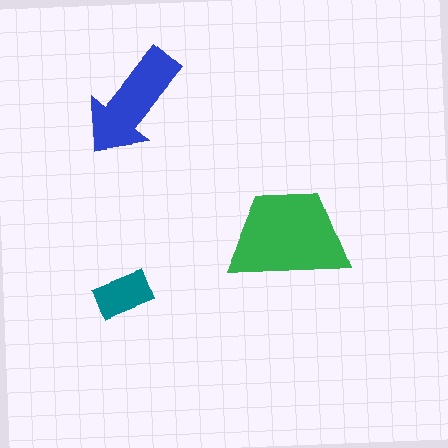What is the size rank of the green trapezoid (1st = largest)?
1st.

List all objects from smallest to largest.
The teal rectangle, the blue arrow, the green trapezoid.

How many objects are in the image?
There are 3 objects in the image.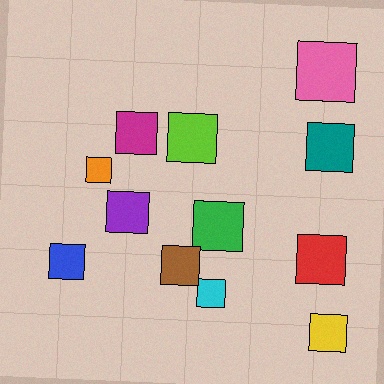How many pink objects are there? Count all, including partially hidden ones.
There is 1 pink object.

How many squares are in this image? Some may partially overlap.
There are 12 squares.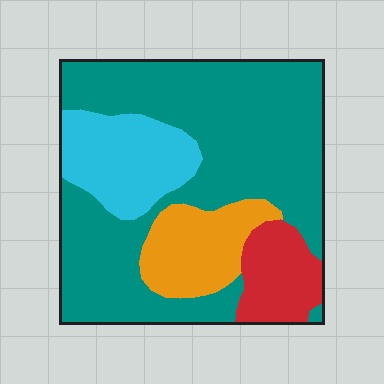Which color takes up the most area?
Teal, at roughly 60%.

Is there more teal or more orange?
Teal.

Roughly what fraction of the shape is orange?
Orange takes up less than a quarter of the shape.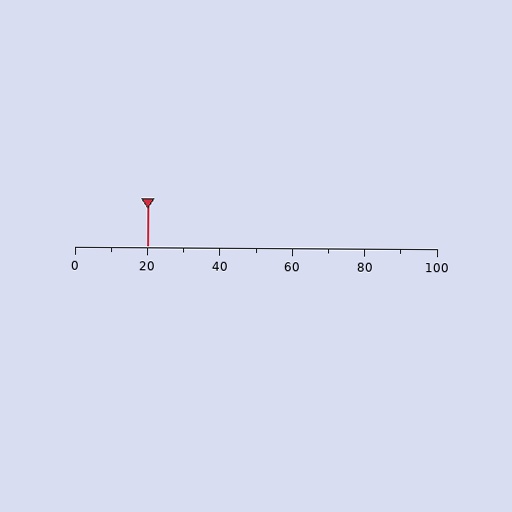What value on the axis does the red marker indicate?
The marker indicates approximately 20.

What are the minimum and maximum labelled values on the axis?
The axis runs from 0 to 100.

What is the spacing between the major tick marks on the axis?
The major ticks are spaced 20 apart.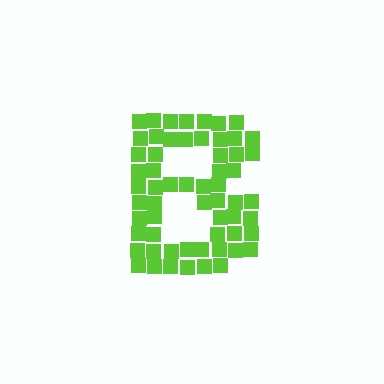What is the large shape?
The large shape is the letter B.